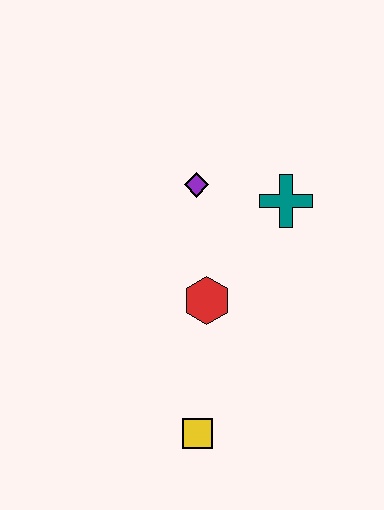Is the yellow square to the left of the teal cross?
Yes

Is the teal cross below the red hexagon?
No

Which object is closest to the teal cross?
The purple diamond is closest to the teal cross.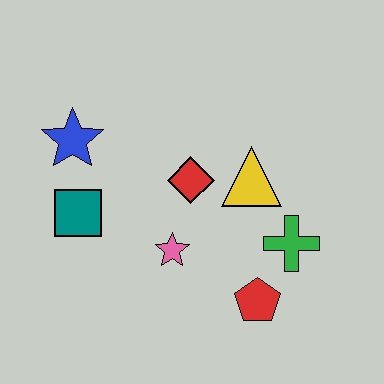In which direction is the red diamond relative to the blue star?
The red diamond is to the right of the blue star.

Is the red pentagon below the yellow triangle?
Yes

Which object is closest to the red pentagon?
The green cross is closest to the red pentagon.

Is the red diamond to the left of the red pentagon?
Yes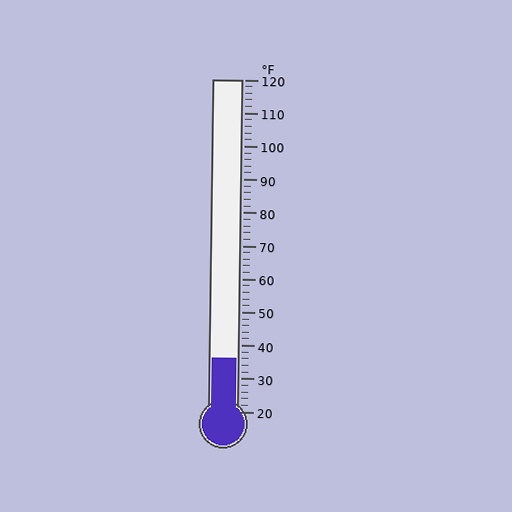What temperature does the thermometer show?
The thermometer shows approximately 36°F.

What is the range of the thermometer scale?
The thermometer scale ranges from 20°F to 120°F.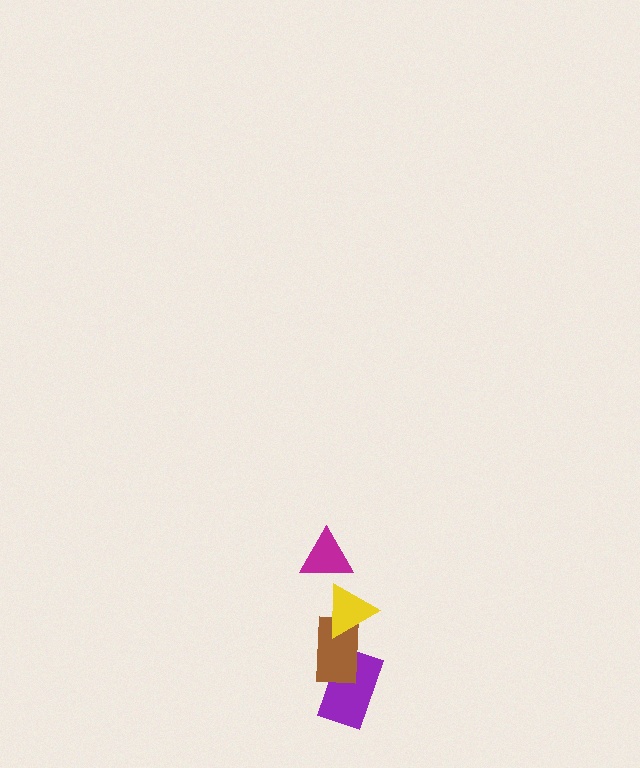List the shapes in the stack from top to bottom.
From top to bottom: the magenta triangle, the yellow triangle, the brown rectangle, the purple rectangle.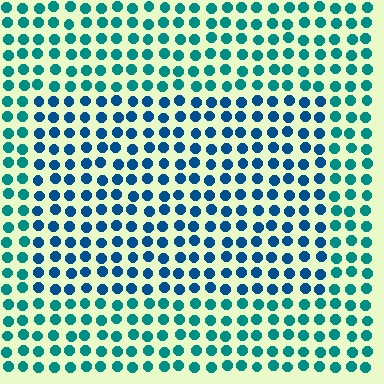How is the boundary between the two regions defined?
The boundary is defined purely by a slight shift in hue (about 31 degrees). Spacing, size, and orientation are identical on both sides.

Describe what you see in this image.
The image is filled with small teal elements in a uniform arrangement. A rectangle-shaped region is visible where the elements are tinted to a slightly different hue, forming a subtle color boundary.